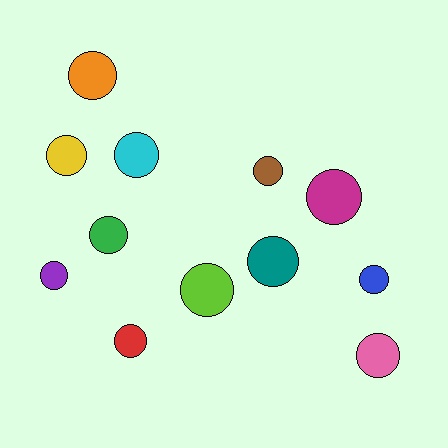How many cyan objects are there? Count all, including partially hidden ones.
There is 1 cyan object.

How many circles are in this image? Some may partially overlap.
There are 12 circles.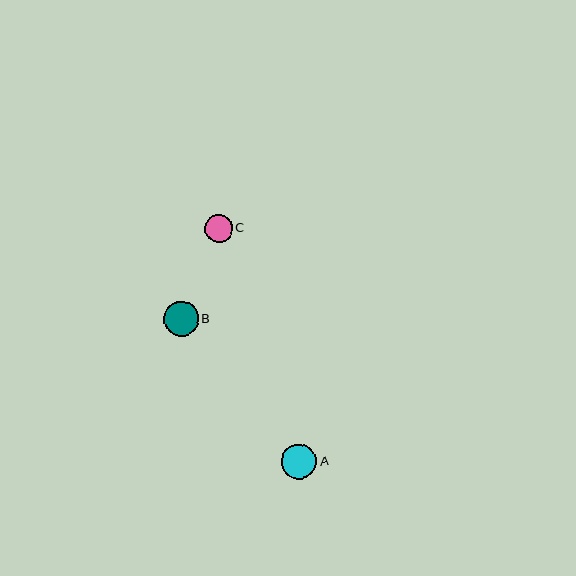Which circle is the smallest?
Circle C is the smallest with a size of approximately 28 pixels.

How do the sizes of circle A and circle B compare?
Circle A and circle B are approximately the same size.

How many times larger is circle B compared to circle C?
Circle B is approximately 1.3 times the size of circle C.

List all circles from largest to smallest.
From largest to smallest: A, B, C.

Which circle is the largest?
Circle A is the largest with a size of approximately 35 pixels.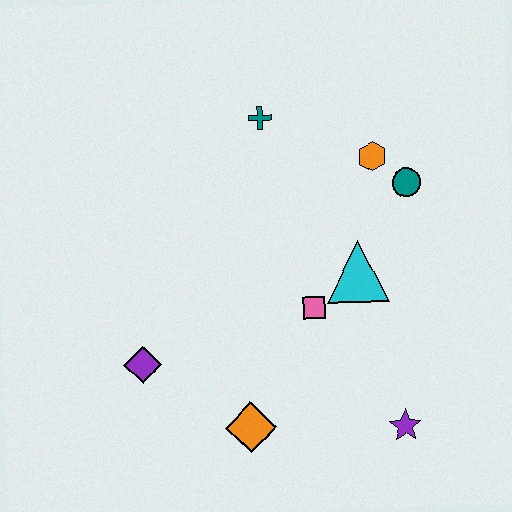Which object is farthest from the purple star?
The teal cross is farthest from the purple star.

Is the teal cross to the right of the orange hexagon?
No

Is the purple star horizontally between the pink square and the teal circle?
Yes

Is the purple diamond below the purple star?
No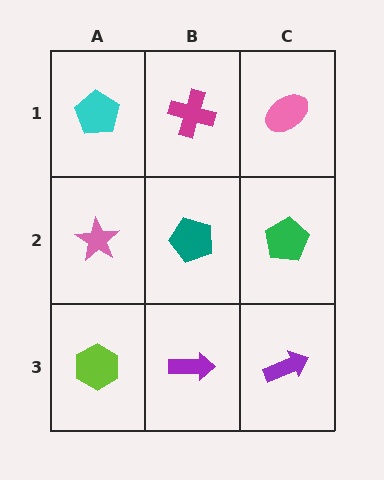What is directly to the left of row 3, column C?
A purple arrow.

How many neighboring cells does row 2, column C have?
3.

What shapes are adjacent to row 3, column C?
A green pentagon (row 2, column C), a purple arrow (row 3, column B).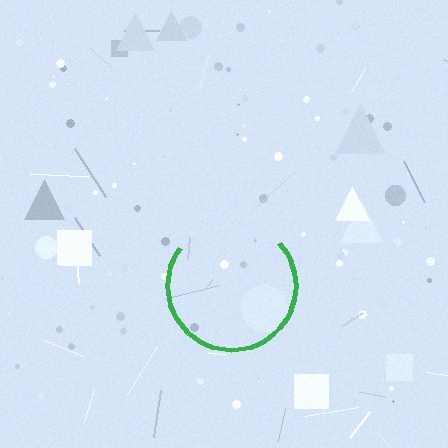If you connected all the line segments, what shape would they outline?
They would outline a circle.